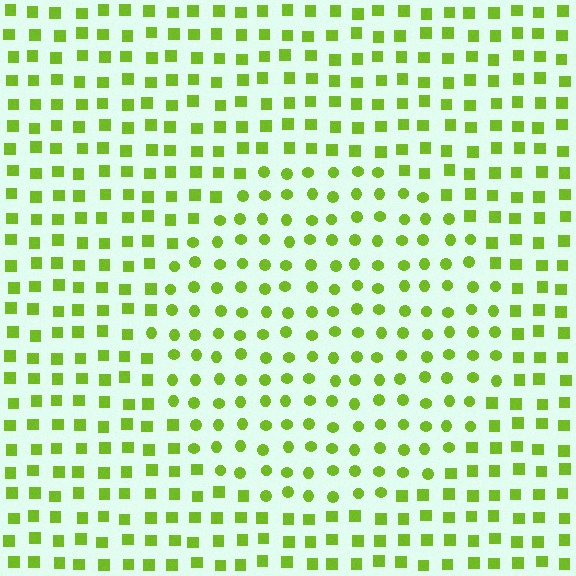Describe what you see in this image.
The image is filled with small lime elements arranged in a uniform grid. A circle-shaped region contains circles, while the surrounding area contains squares. The boundary is defined purely by the change in element shape.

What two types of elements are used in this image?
The image uses circles inside the circle region and squares outside it.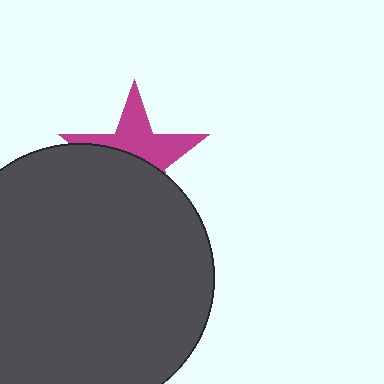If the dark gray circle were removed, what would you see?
You would see the complete magenta star.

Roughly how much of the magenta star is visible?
About half of it is visible (roughly 48%).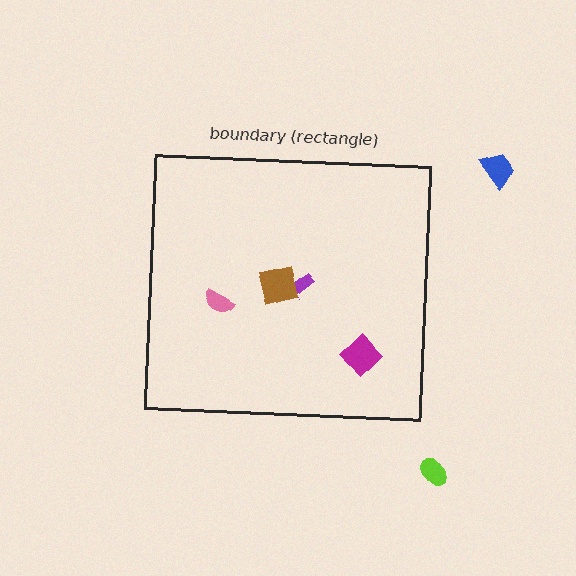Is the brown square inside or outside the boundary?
Inside.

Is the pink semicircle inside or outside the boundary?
Inside.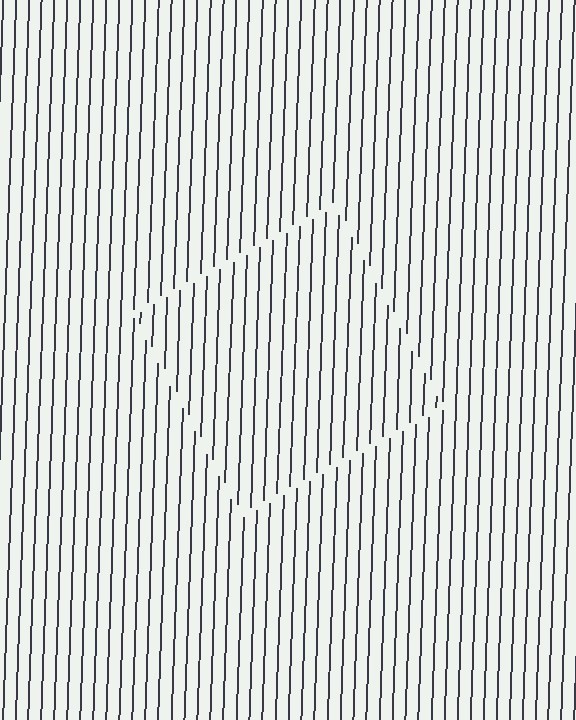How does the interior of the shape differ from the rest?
The interior of the shape contains the same grating, shifted by half a period — the contour is defined by the phase discontinuity where line-ends from the inner and outer gratings abut.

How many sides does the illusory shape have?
4 sides — the line-ends trace a square.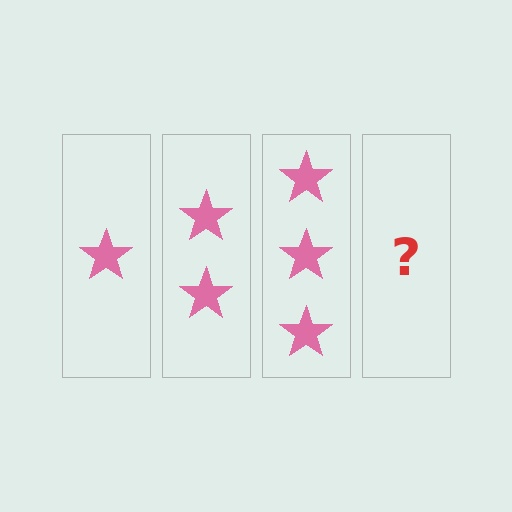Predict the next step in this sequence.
The next step is 4 stars.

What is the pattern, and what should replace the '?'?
The pattern is that each step adds one more star. The '?' should be 4 stars.